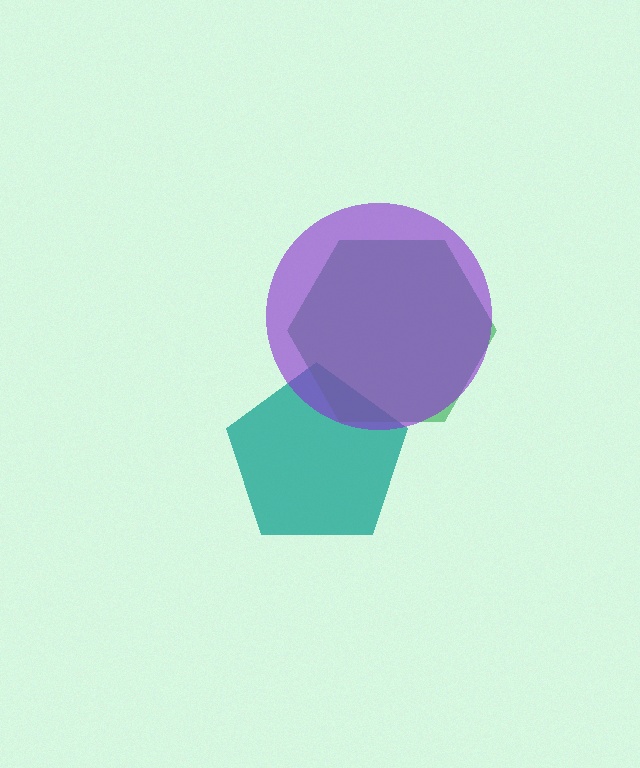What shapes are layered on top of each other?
The layered shapes are: a teal pentagon, a green hexagon, a purple circle.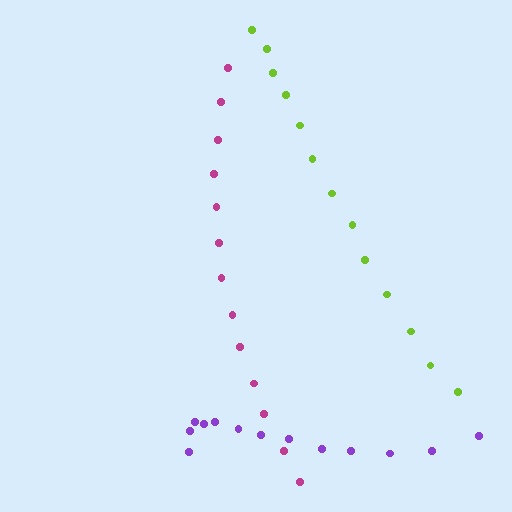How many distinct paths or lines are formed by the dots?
There are 3 distinct paths.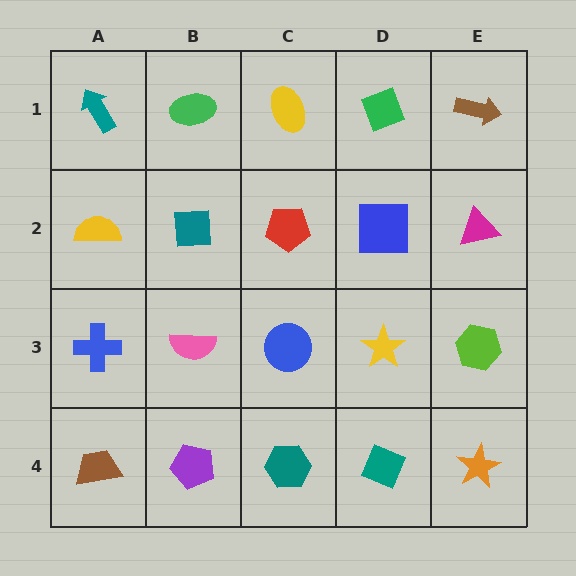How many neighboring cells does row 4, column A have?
2.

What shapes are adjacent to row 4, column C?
A blue circle (row 3, column C), a purple pentagon (row 4, column B), a teal diamond (row 4, column D).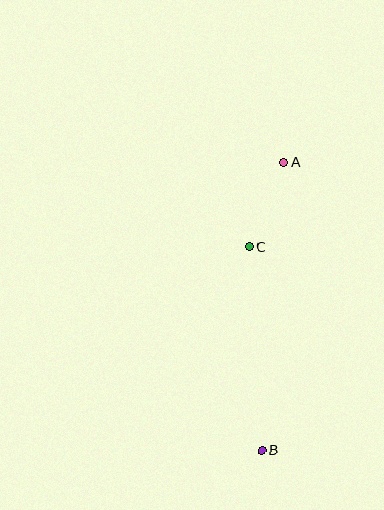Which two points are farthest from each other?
Points A and B are farthest from each other.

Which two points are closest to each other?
Points A and C are closest to each other.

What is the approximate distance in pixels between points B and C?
The distance between B and C is approximately 204 pixels.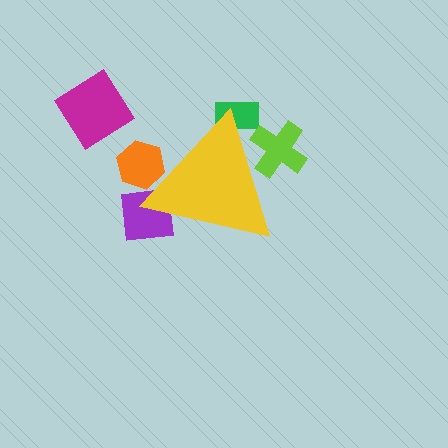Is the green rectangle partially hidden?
Yes, the green rectangle is partially hidden behind the yellow triangle.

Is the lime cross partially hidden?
Yes, the lime cross is partially hidden behind the yellow triangle.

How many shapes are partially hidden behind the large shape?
4 shapes are partially hidden.